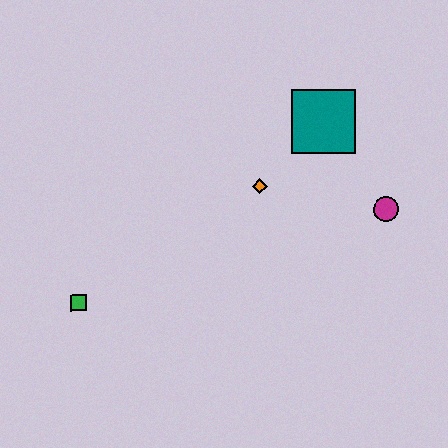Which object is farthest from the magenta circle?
The green square is farthest from the magenta circle.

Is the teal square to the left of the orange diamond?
No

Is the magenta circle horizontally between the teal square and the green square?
No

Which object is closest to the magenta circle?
The teal square is closest to the magenta circle.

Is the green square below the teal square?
Yes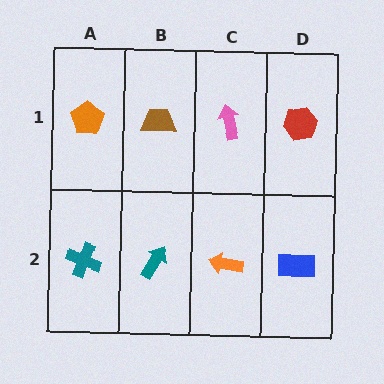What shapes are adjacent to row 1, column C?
An orange arrow (row 2, column C), a brown trapezoid (row 1, column B), a red hexagon (row 1, column D).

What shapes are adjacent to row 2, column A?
An orange pentagon (row 1, column A), a teal arrow (row 2, column B).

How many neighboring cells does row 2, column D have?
2.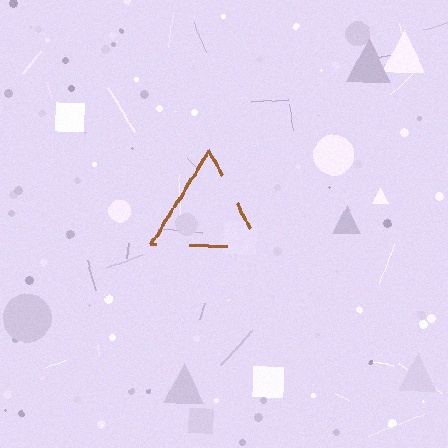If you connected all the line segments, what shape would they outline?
They would outline a triangle.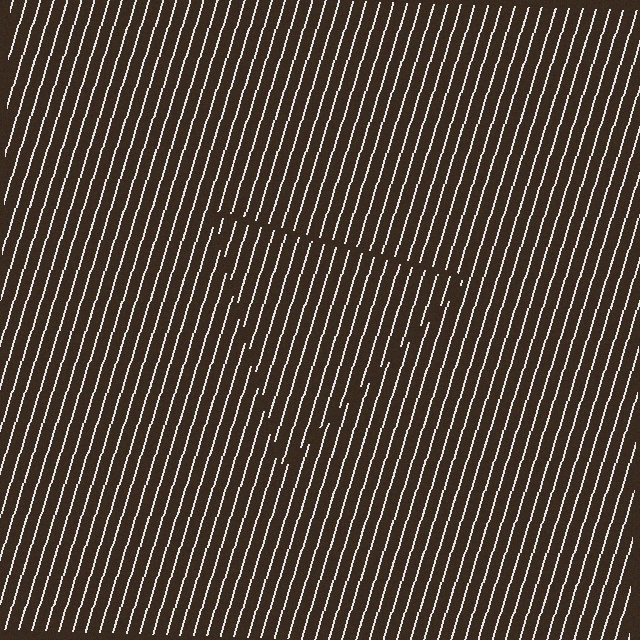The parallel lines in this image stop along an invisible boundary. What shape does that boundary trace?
An illusory triangle. The interior of the shape contains the same grating, shifted by half a period — the contour is defined by the phase discontinuity where line-ends from the inner and outer gratings abut.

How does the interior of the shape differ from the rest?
The interior of the shape contains the same grating, shifted by half a period — the contour is defined by the phase discontinuity where line-ends from the inner and outer gratings abut.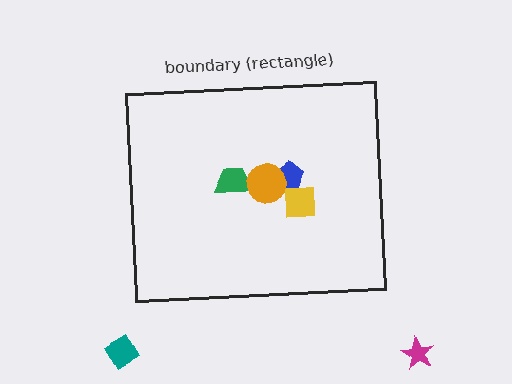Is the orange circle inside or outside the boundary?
Inside.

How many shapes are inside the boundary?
4 inside, 2 outside.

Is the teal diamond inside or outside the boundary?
Outside.